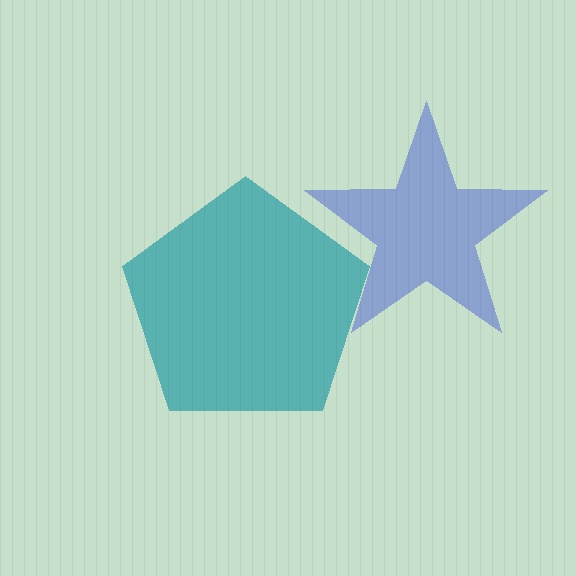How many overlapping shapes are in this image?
There are 2 overlapping shapes in the image.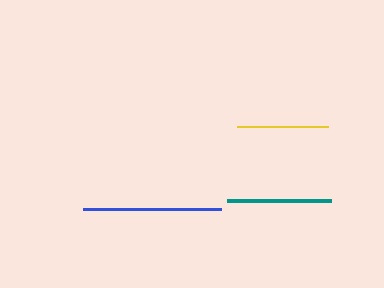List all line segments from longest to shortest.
From longest to shortest: blue, teal, yellow.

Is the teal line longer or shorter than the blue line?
The blue line is longer than the teal line.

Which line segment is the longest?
The blue line is the longest at approximately 137 pixels.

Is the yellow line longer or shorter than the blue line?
The blue line is longer than the yellow line.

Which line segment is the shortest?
The yellow line is the shortest at approximately 91 pixels.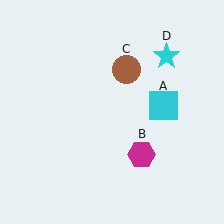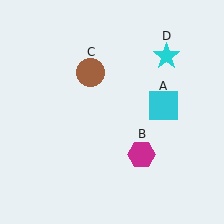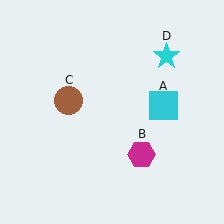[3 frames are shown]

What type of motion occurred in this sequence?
The brown circle (object C) rotated counterclockwise around the center of the scene.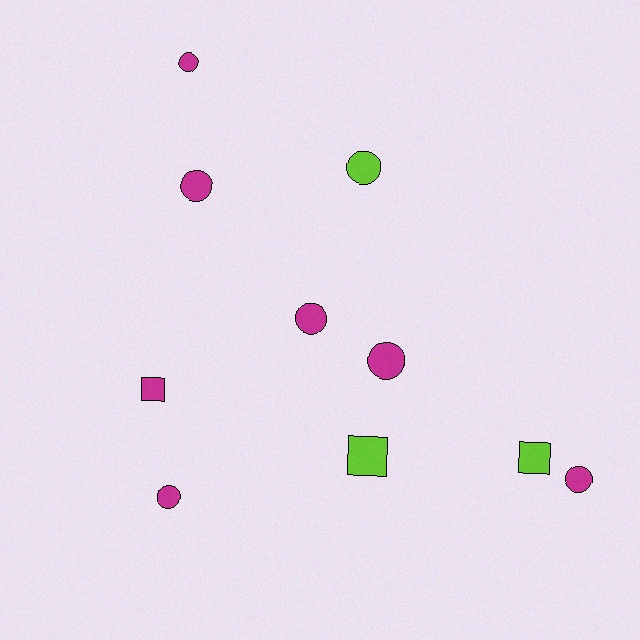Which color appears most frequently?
Magenta, with 7 objects.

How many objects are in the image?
There are 10 objects.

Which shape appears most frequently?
Circle, with 7 objects.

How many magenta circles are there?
There are 6 magenta circles.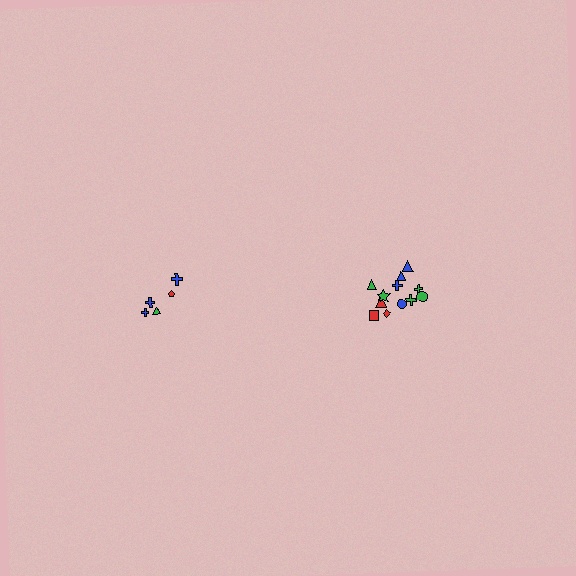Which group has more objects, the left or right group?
The right group.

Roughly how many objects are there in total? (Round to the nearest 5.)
Roughly 15 objects in total.